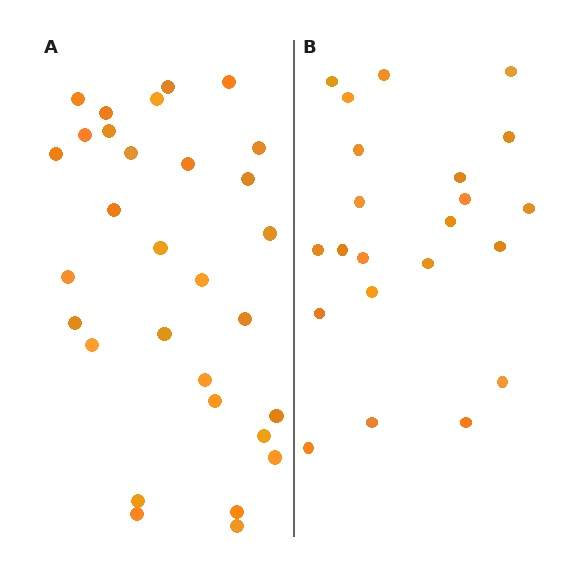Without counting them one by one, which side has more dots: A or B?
Region A (the left region) has more dots.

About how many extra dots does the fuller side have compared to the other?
Region A has roughly 8 or so more dots than region B.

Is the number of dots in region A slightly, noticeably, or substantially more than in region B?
Region A has noticeably more, but not dramatically so. The ratio is roughly 1.4 to 1.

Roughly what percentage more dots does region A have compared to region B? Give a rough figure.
About 35% more.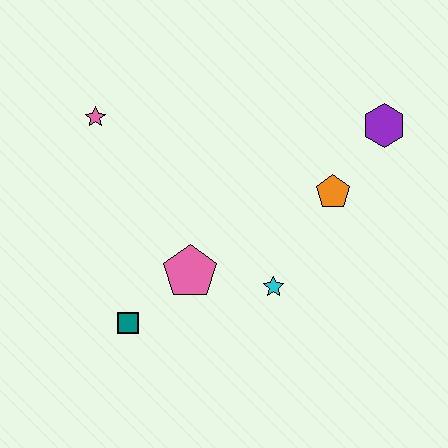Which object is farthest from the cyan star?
The pink star is farthest from the cyan star.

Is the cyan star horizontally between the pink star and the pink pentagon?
No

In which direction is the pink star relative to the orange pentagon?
The pink star is to the left of the orange pentagon.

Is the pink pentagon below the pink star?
Yes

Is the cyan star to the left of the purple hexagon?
Yes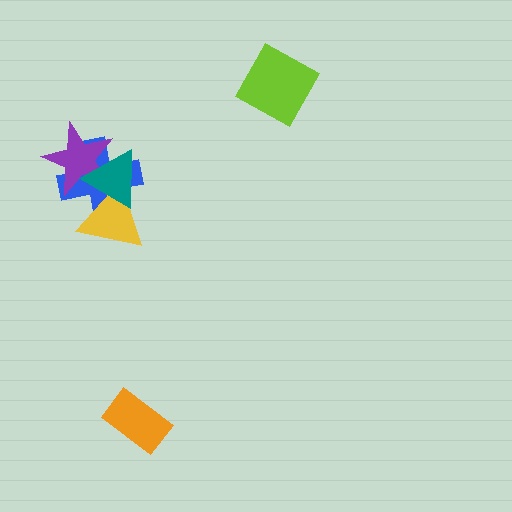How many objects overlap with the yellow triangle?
3 objects overlap with the yellow triangle.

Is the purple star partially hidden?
Yes, it is partially covered by another shape.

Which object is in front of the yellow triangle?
The teal triangle is in front of the yellow triangle.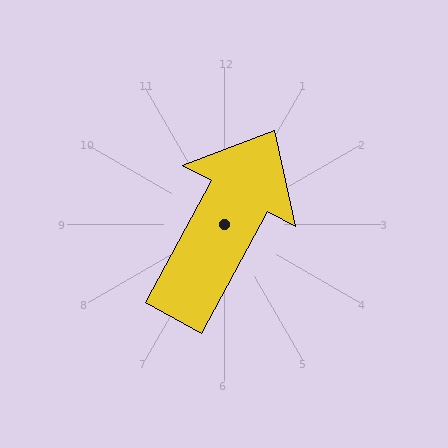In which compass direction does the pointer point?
Northeast.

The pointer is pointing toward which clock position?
Roughly 1 o'clock.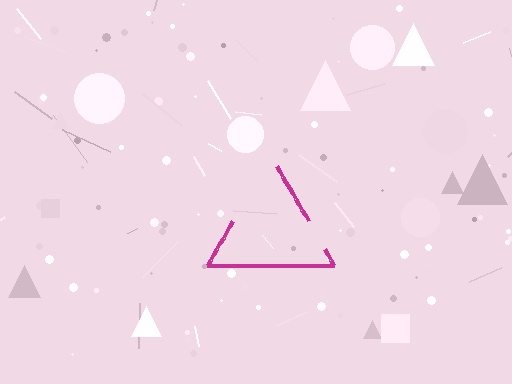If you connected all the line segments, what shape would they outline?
They would outline a triangle.